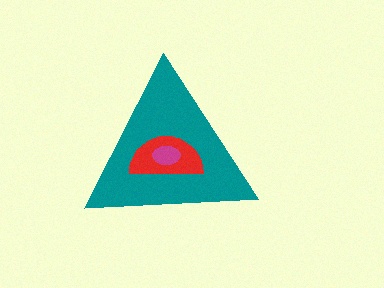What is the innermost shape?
The magenta ellipse.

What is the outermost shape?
The teal triangle.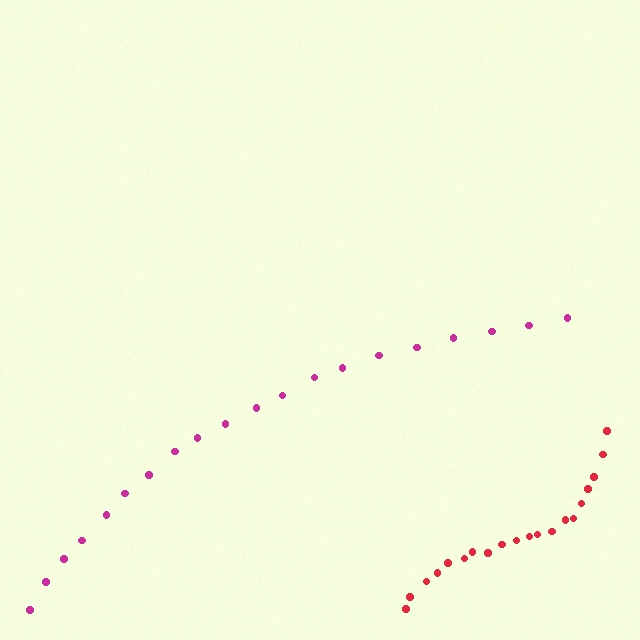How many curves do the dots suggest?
There are 2 distinct paths.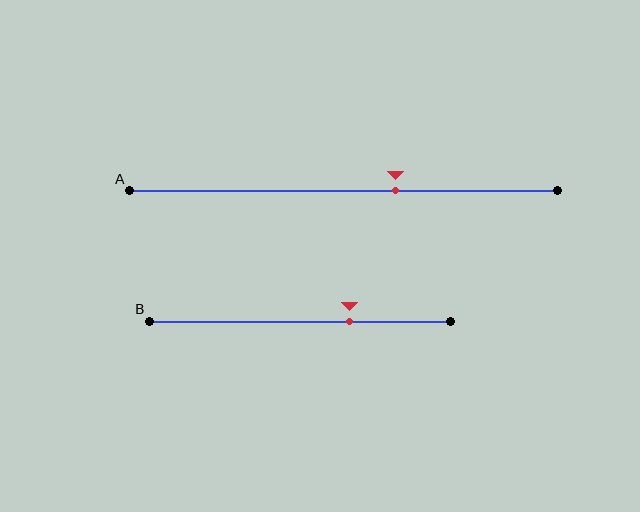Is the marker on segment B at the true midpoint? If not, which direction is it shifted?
No, the marker on segment B is shifted to the right by about 16% of the segment length.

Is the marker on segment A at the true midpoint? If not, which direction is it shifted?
No, the marker on segment A is shifted to the right by about 12% of the segment length.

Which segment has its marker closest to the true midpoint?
Segment A has its marker closest to the true midpoint.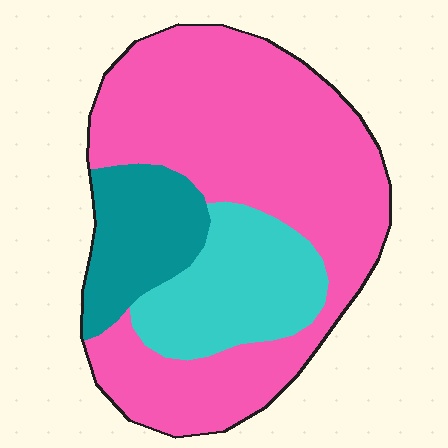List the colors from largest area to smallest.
From largest to smallest: pink, cyan, teal.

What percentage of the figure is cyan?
Cyan covers about 20% of the figure.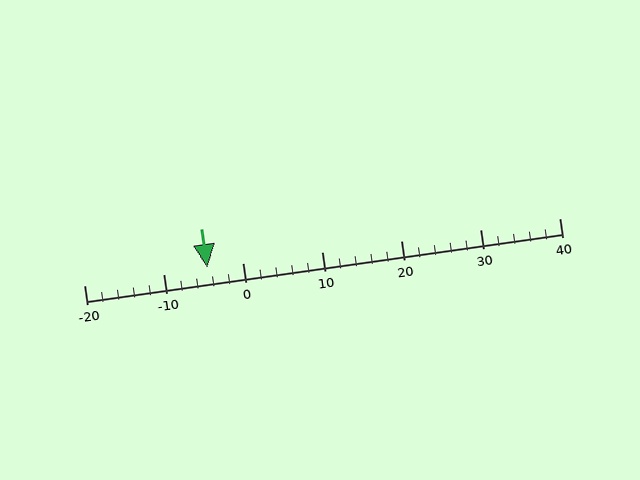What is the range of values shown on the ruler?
The ruler shows values from -20 to 40.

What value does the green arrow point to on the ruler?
The green arrow points to approximately -4.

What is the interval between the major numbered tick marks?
The major tick marks are spaced 10 units apart.